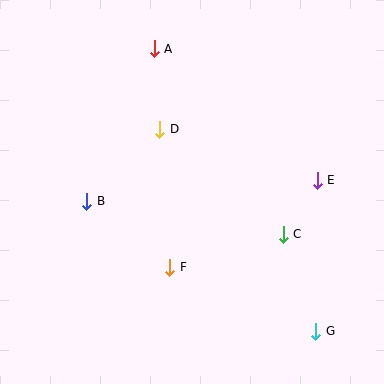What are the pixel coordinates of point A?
Point A is at (154, 49).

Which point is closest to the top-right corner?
Point E is closest to the top-right corner.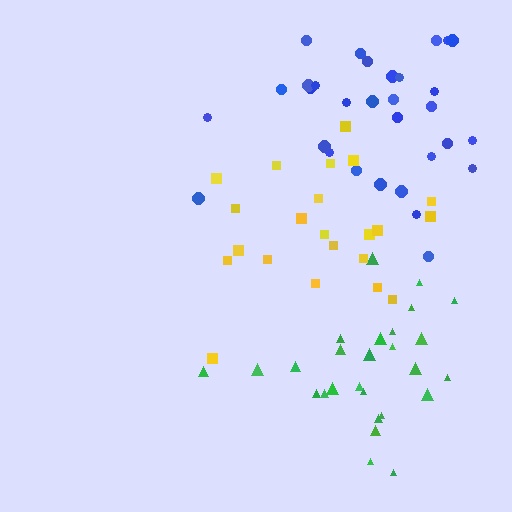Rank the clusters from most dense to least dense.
green, blue, yellow.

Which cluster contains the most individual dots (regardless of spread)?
Blue (31).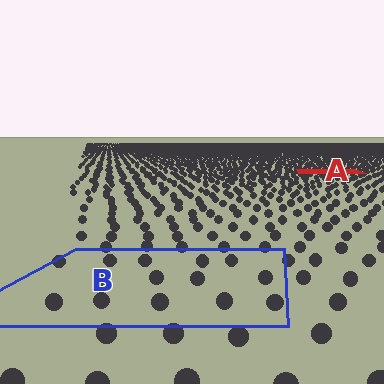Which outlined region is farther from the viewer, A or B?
Region A is farther from the viewer — the texture elements inside it appear smaller and more densely packed.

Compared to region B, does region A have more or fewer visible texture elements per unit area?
Region A has more texture elements per unit area — they are packed more densely because it is farther away.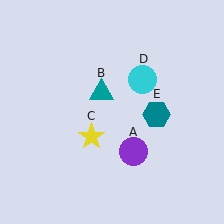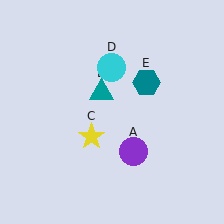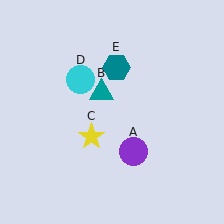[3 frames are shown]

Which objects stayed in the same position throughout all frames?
Purple circle (object A) and teal triangle (object B) and yellow star (object C) remained stationary.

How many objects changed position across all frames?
2 objects changed position: cyan circle (object D), teal hexagon (object E).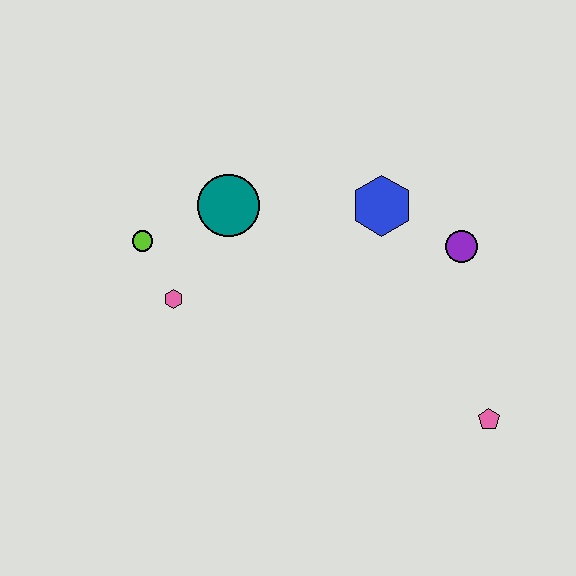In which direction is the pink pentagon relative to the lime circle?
The pink pentagon is to the right of the lime circle.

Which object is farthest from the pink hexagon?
The pink pentagon is farthest from the pink hexagon.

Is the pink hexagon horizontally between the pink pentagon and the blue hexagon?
No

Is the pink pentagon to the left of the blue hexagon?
No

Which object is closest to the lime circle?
The pink hexagon is closest to the lime circle.